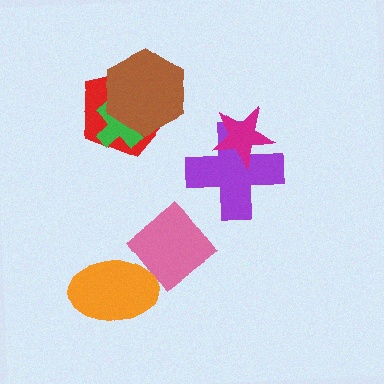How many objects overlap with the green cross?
2 objects overlap with the green cross.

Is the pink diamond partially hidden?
No, no other shape covers it.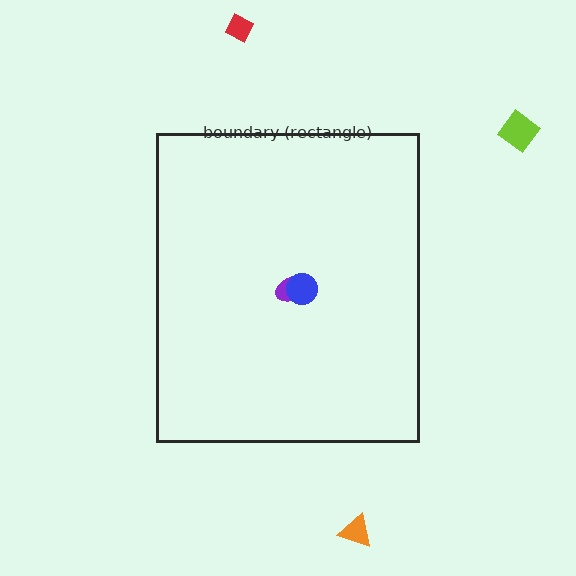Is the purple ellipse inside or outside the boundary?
Inside.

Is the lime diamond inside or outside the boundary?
Outside.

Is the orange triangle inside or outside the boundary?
Outside.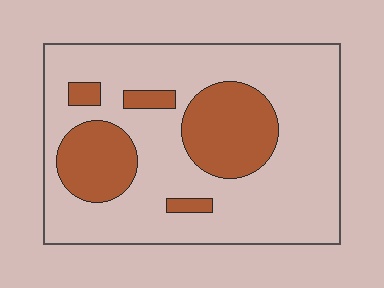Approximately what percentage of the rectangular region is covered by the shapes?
Approximately 25%.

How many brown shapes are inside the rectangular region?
5.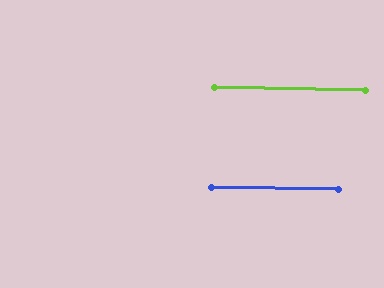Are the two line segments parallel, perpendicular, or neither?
Parallel — their directions differ by only 0.3°.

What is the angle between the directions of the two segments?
Approximately 0 degrees.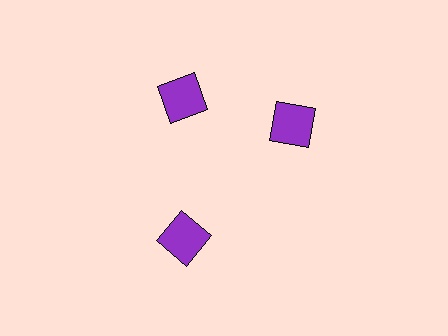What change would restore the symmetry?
The symmetry would be restored by rotating it back into even spacing with its neighbors so that all 3 squares sit at equal angles and equal distance from the center.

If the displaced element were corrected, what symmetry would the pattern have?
It would have 3-fold rotational symmetry — the pattern would map onto itself every 120 degrees.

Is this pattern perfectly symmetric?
No. The 3 purple squares are arranged in a ring, but one element near the 3 o'clock position is rotated out of alignment along the ring, breaking the 3-fold rotational symmetry.